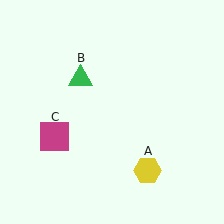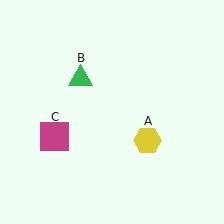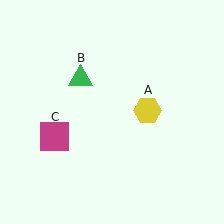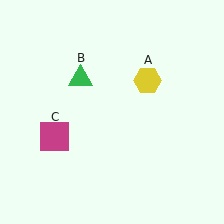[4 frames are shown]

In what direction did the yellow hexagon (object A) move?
The yellow hexagon (object A) moved up.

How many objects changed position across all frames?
1 object changed position: yellow hexagon (object A).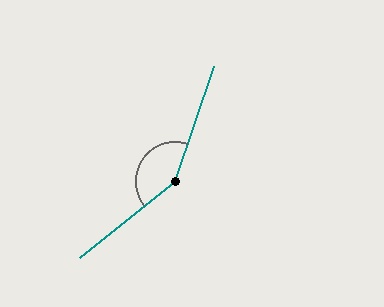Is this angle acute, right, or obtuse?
It is obtuse.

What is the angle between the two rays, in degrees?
Approximately 148 degrees.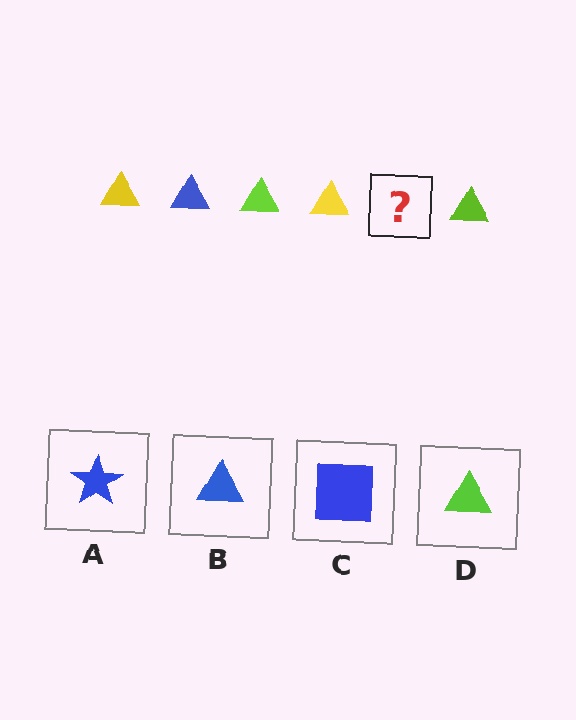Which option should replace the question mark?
Option B.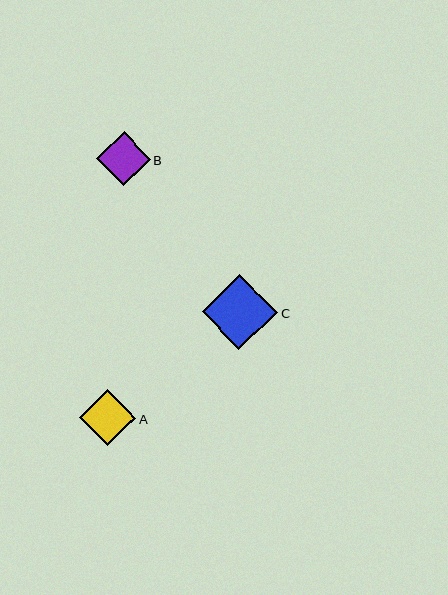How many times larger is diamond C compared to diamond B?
Diamond C is approximately 1.4 times the size of diamond B.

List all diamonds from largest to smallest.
From largest to smallest: C, A, B.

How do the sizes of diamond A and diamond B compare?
Diamond A and diamond B are approximately the same size.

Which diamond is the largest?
Diamond C is the largest with a size of approximately 75 pixels.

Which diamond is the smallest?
Diamond B is the smallest with a size of approximately 54 pixels.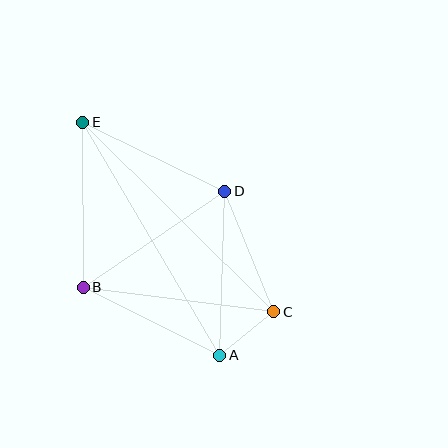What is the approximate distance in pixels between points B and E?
The distance between B and E is approximately 165 pixels.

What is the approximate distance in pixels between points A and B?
The distance between A and B is approximately 153 pixels.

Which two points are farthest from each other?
Points A and E are farthest from each other.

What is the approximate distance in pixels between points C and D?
The distance between C and D is approximately 130 pixels.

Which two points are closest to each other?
Points A and C are closest to each other.